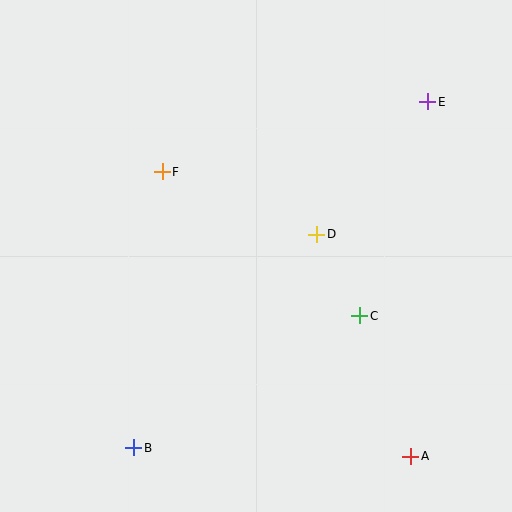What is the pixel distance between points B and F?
The distance between B and F is 278 pixels.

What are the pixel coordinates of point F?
Point F is at (162, 172).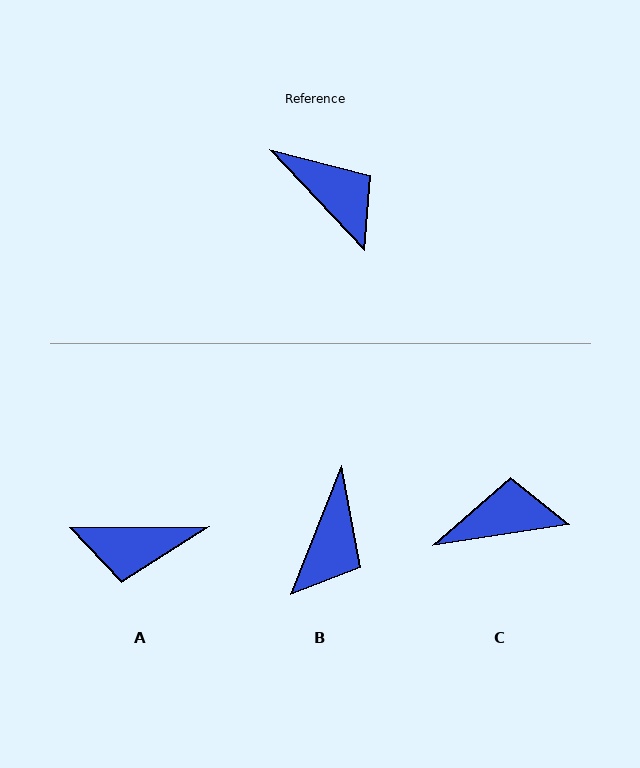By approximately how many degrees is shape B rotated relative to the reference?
Approximately 65 degrees clockwise.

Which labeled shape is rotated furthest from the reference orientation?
A, about 133 degrees away.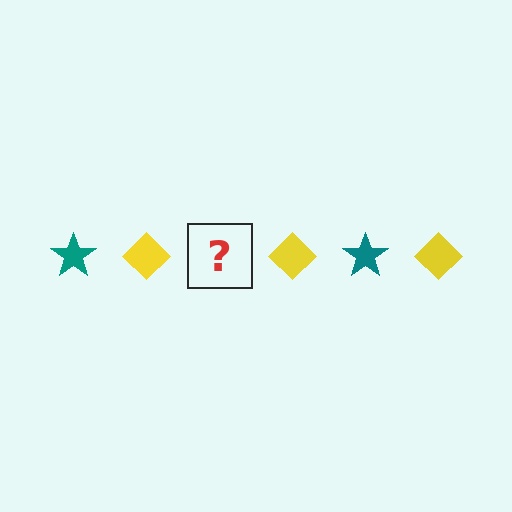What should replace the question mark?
The question mark should be replaced with a teal star.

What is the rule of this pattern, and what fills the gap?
The rule is that the pattern alternates between teal star and yellow diamond. The gap should be filled with a teal star.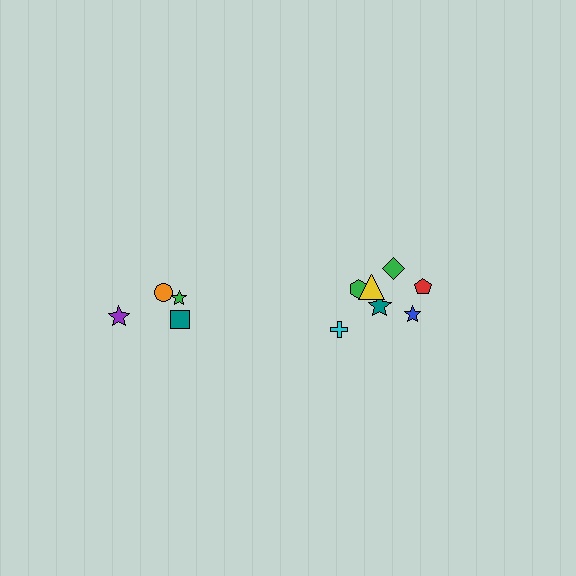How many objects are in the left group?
There are 4 objects.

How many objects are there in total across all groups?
There are 11 objects.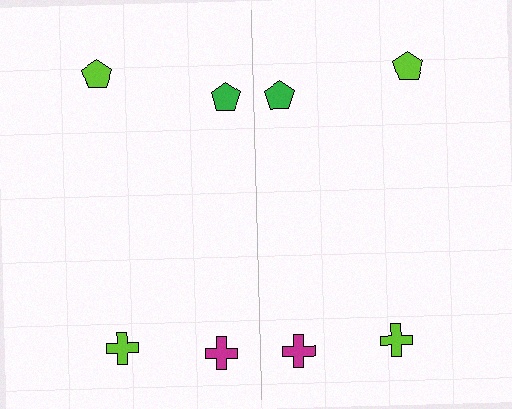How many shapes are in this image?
There are 8 shapes in this image.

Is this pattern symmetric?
Yes, this pattern has bilateral (reflection) symmetry.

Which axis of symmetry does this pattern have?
The pattern has a vertical axis of symmetry running through the center of the image.